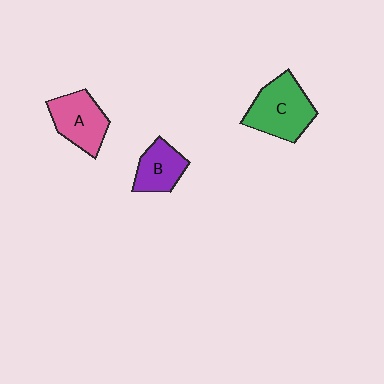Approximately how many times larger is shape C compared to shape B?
Approximately 1.6 times.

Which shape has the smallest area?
Shape B (purple).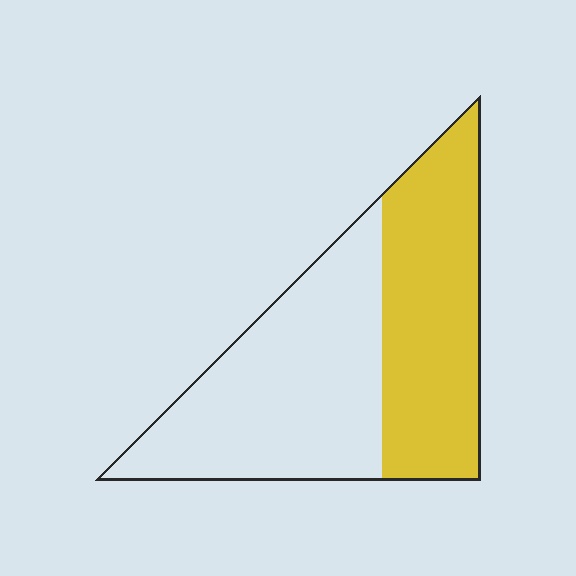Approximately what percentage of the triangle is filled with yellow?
Approximately 45%.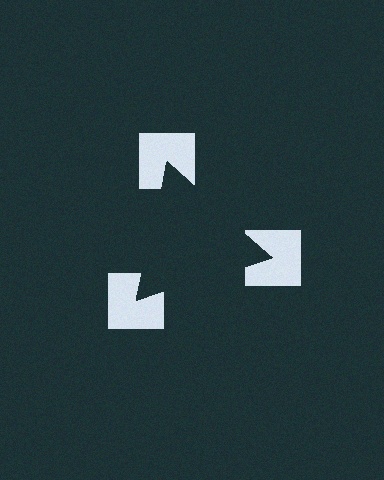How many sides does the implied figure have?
3 sides.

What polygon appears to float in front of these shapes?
An illusory triangle — its edges are inferred from the aligned wedge cuts in the notched squares, not physically drawn.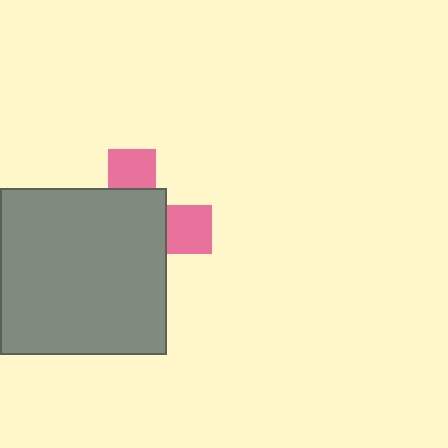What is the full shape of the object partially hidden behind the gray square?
The partially hidden object is a pink cross.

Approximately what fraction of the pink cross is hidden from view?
Roughly 70% of the pink cross is hidden behind the gray square.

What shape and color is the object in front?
The object in front is a gray square.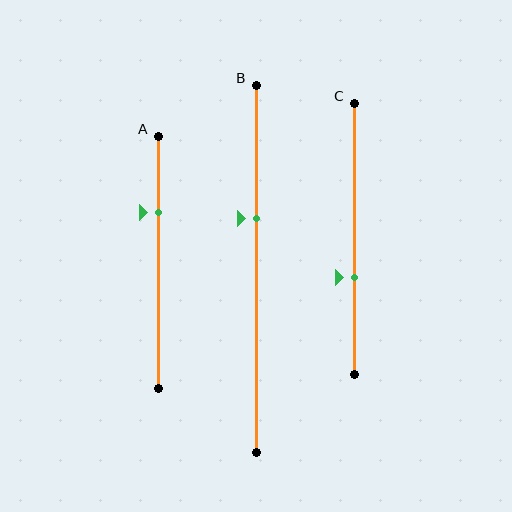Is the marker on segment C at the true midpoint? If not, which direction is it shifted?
No, the marker on segment C is shifted downward by about 14% of the segment length.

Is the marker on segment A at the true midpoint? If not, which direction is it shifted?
No, the marker on segment A is shifted upward by about 20% of the segment length.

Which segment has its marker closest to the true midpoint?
Segment B has its marker closest to the true midpoint.